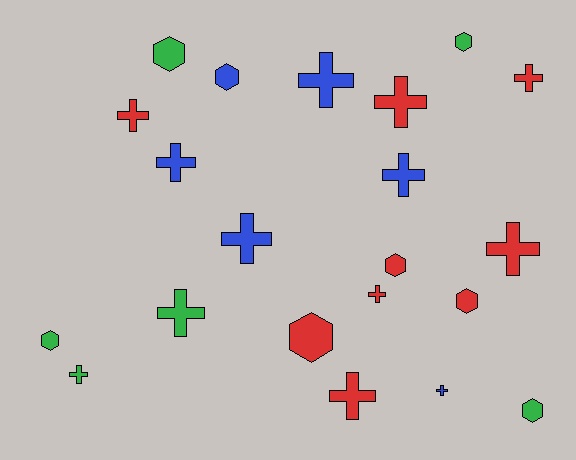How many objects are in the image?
There are 21 objects.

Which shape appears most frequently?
Cross, with 13 objects.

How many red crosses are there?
There are 6 red crosses.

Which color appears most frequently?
Red, with 9 objects.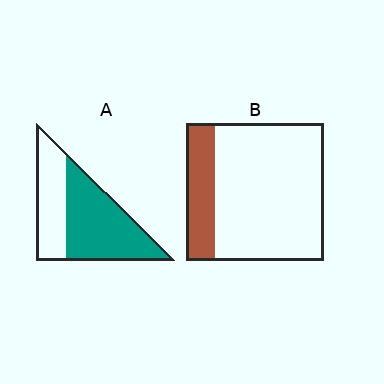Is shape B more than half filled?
No.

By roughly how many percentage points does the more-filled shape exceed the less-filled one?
By roughly 40 percentage points (A over B).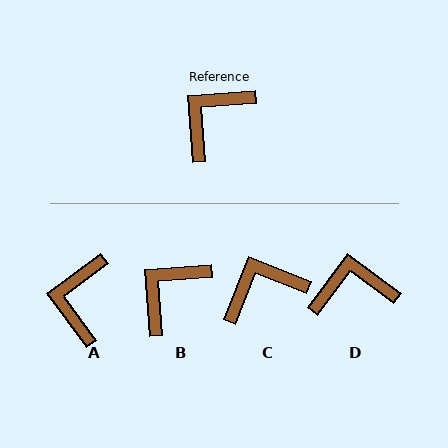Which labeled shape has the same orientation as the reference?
B.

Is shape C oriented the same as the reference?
No, it is off by about 26 degrees.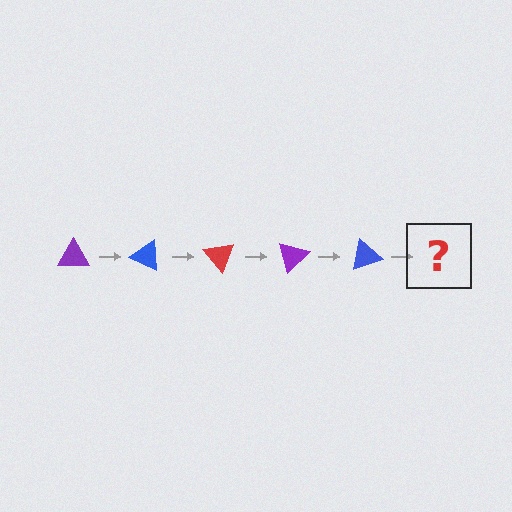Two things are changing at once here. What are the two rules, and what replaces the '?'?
The two rules are that it rotates 25 degrees each step and the color cycles through purple, blue, and red. The '?' should be a red triangle, rotated 125 degrees from the start.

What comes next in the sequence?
The next element should be a red triangle, rotated 125 degrees from the start.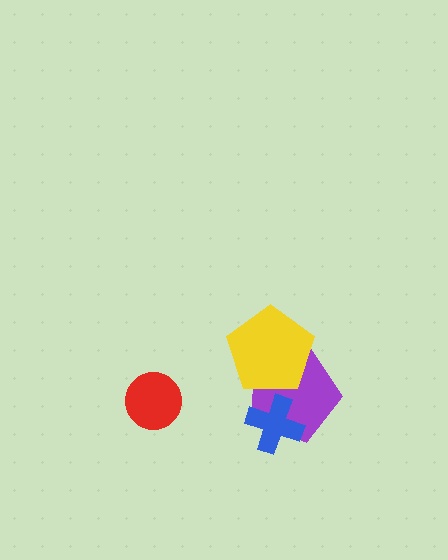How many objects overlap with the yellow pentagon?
1 object overlaps with the yellow pentagon.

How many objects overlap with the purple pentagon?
2 objects overlap with the purple pentagon.